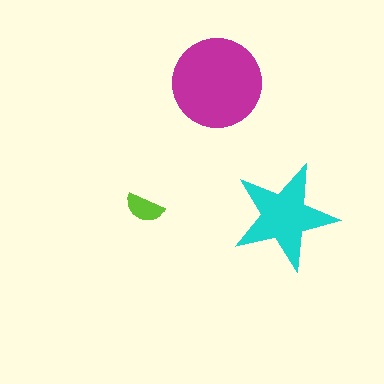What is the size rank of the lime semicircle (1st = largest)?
3rd.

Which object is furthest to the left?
The lime semicircle is leftmost.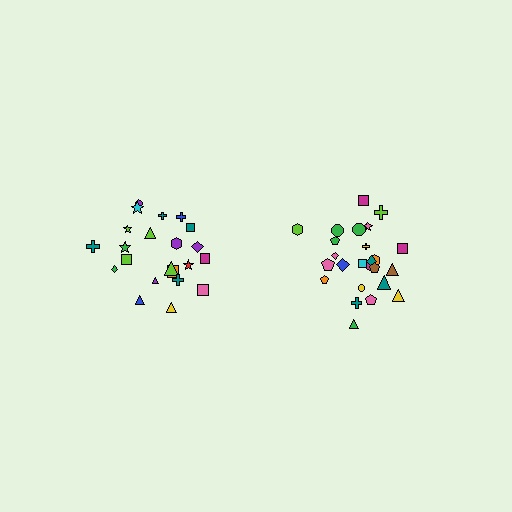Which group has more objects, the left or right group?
The right group.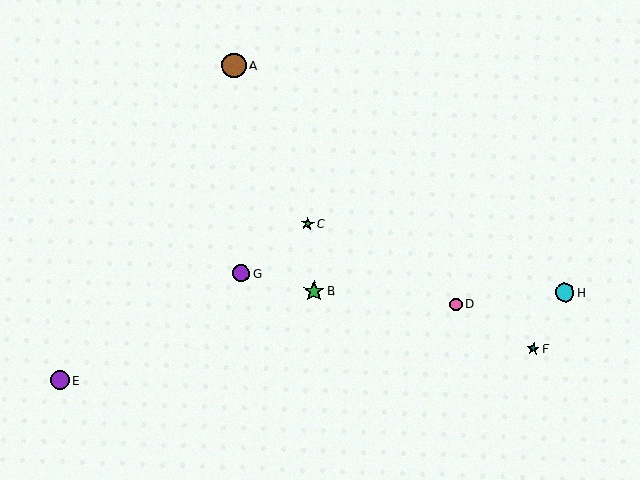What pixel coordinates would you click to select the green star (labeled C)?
Click at (307, 224) to select the green star C.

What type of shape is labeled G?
Shape G is a purple circle.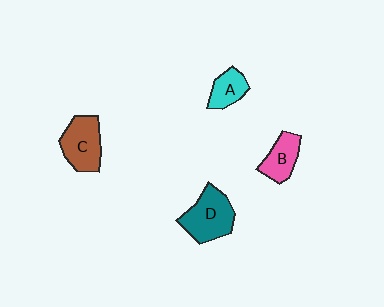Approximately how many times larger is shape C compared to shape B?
Approximately 1.4 times.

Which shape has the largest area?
Shape D (teal).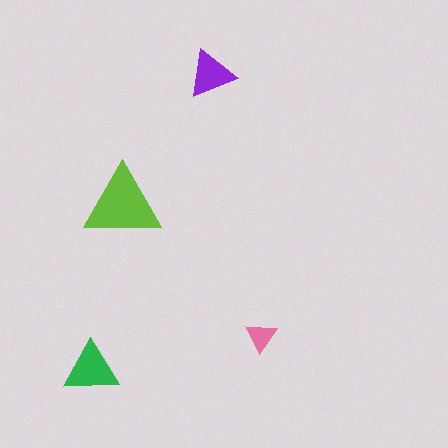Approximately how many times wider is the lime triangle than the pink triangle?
About 2.5 times wider.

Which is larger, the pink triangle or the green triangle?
The green one.